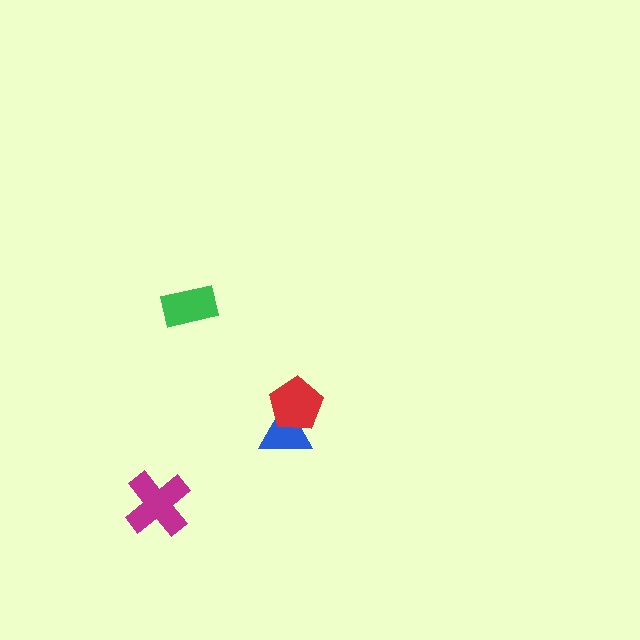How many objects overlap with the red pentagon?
1 object overlaps with the red pentagon.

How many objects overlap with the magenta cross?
0 objects overlap with the magenta cross.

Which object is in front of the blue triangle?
The red pentagon is in front of the blue triangle.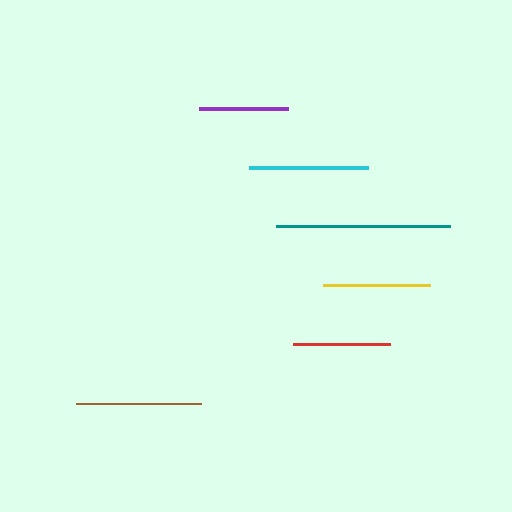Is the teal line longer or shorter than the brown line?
The teal line is longer than the brown line.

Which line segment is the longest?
The teal line is the longest at approximately 174 pixels.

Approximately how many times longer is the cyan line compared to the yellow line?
The cyan line is approximately 1.1 times the length of the yellow line.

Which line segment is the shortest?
The purple line is the shortest at approximately 89 pixels.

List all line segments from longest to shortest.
From longest to shortest: teal, brown, cyan, yellow, red, purple.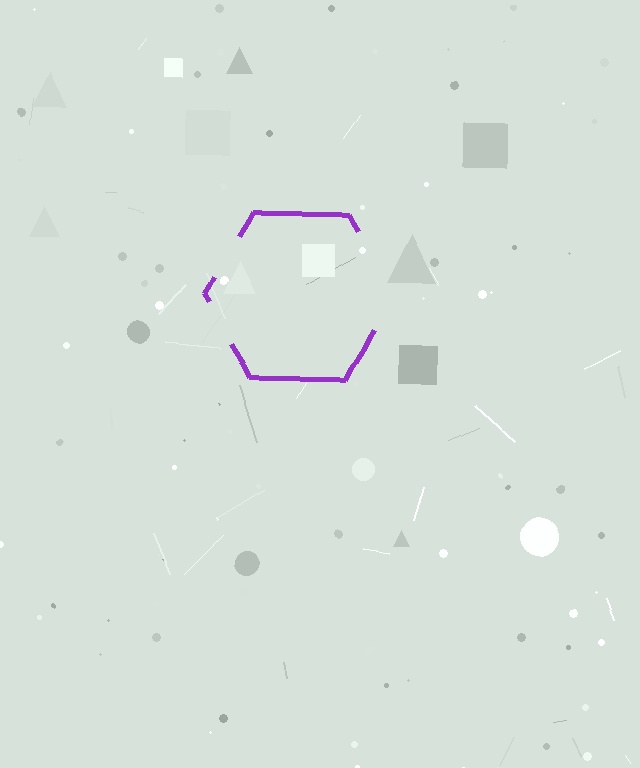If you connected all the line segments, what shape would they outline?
They would outline a hexagon.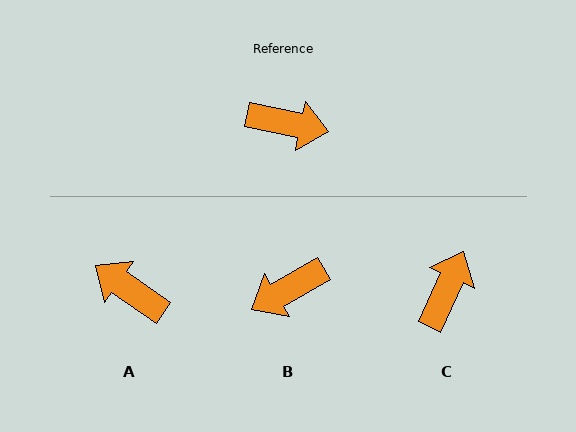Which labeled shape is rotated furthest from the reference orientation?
A, about 157 degrees away.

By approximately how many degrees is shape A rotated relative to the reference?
Approximately 157 degrees counter-clockwise.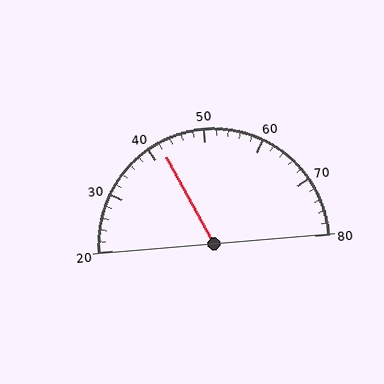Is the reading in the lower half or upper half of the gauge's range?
The reading is in the lower half of the range (20 to 80).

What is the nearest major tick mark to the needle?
The nearest major tick mark is 40.